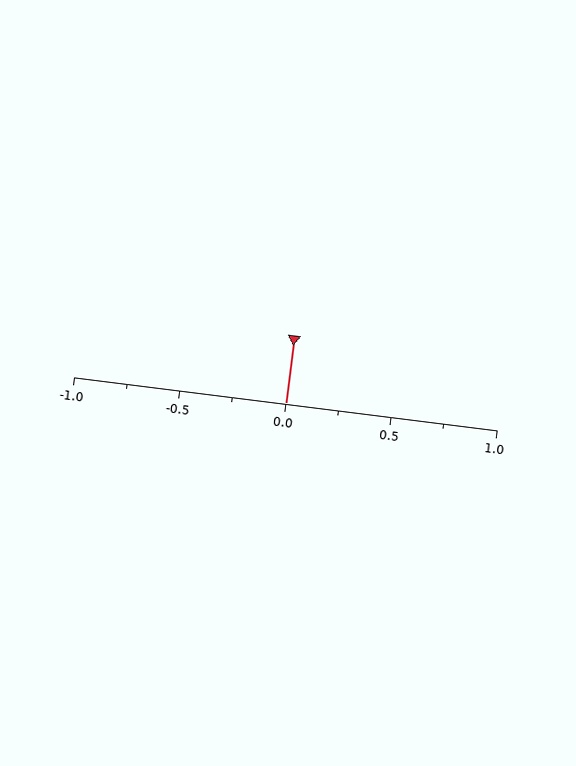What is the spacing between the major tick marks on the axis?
The major ticks are spaced 0.5 apart.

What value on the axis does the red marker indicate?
The marker indicates approximately 0.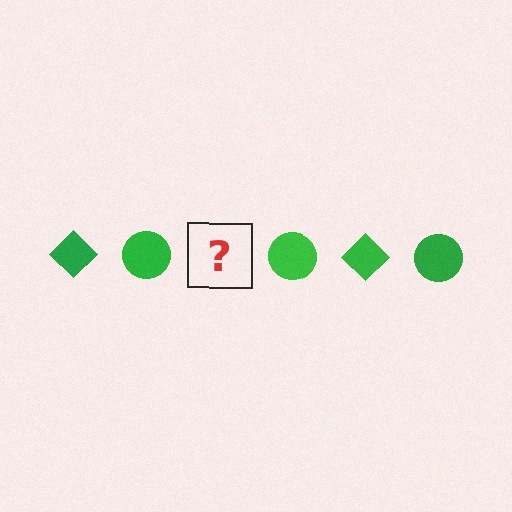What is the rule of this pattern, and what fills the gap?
The rule is that the pattern cycles through diamond, circle shapes in green. The gap should be filled with a green diamond.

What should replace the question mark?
The question mark should be replaced with a green diamond.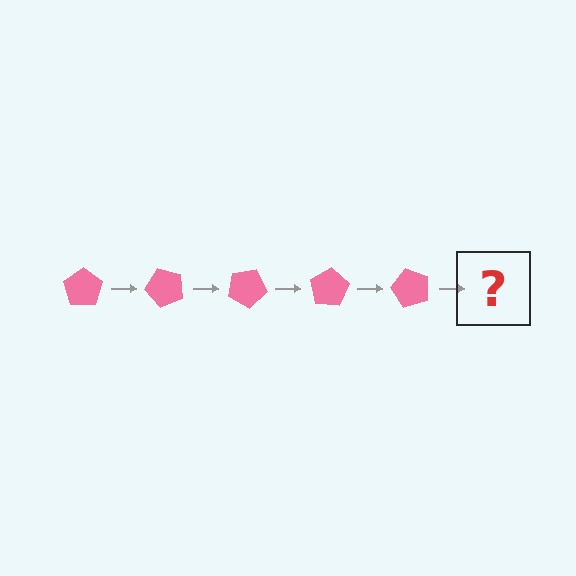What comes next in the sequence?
The next element should be a pink pentagon rotated 250 degrees.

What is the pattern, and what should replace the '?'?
The pattern is that the pentagon rotates 50 degrees each step. The '?' should be a pink pentagon rotated 250 degrees.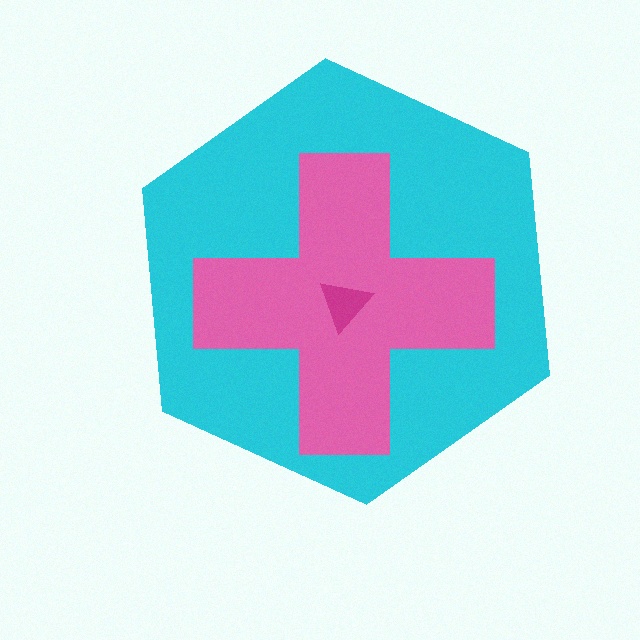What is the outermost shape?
The cyan hexagon.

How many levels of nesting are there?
3.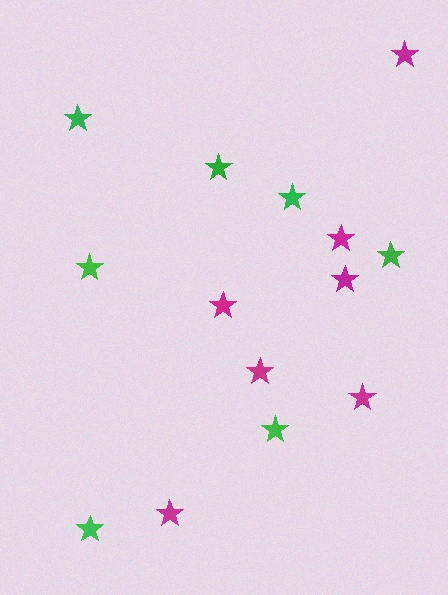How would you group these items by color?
There are 2 groups: one group of green stars (7) and one group of magenta stars (7).